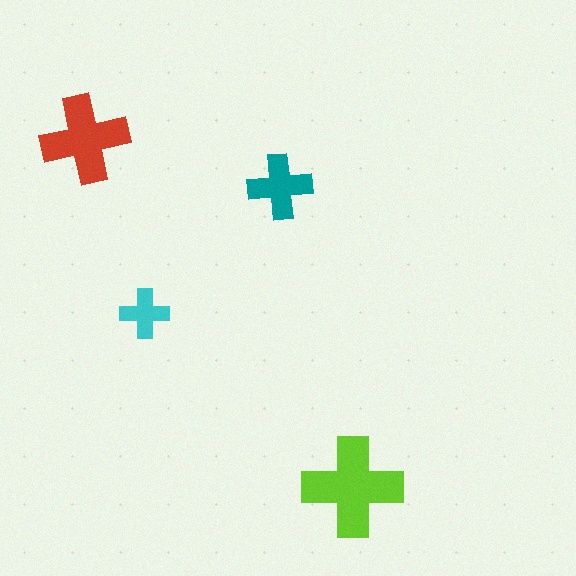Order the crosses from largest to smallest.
the lime one, the red one, the teal one, the cyan one.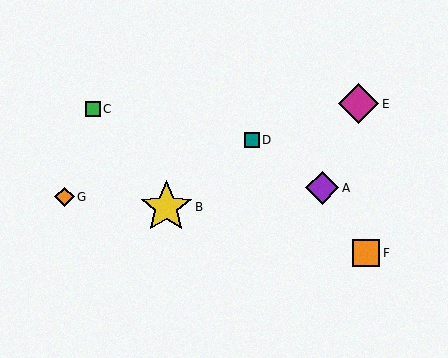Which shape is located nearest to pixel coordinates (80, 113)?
The green square (labeled C) at (93, 109) is nearest to that location.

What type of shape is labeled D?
Shape D is a teal square.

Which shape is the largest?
The yellow star (labeled B) is the largest.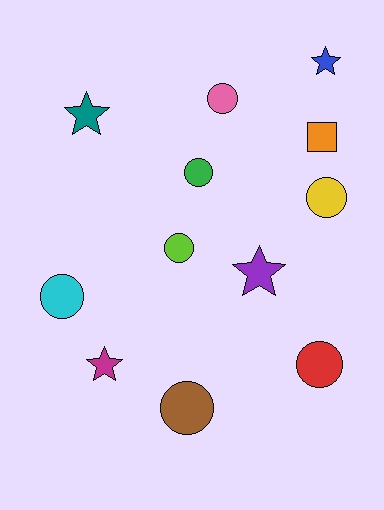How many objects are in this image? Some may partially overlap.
There are 12 objects.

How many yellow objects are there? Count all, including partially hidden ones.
There is 1 yellow object.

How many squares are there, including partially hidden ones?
There is 1 square.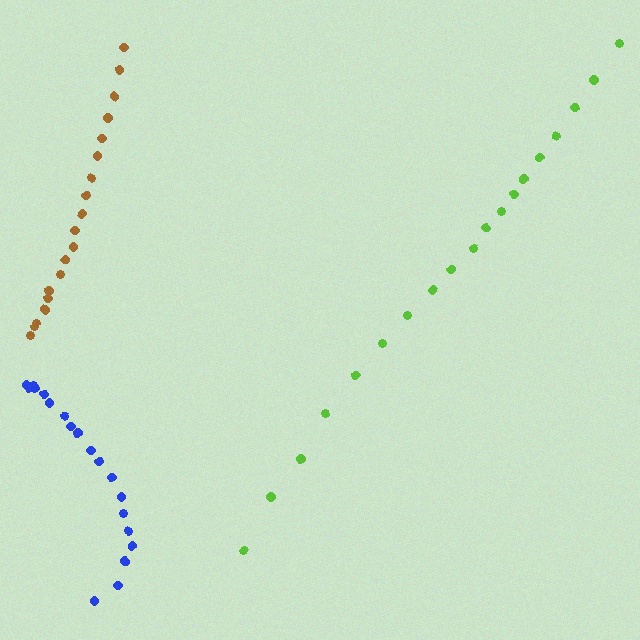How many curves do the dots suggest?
There are 3 distinct paths.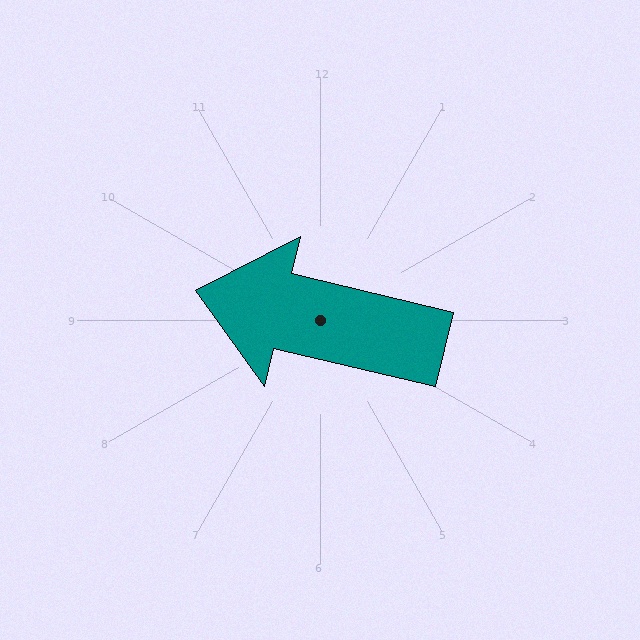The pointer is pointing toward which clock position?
Roughly 9 o'clock.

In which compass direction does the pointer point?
West.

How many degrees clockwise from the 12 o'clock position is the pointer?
Approximately 283 degrees.